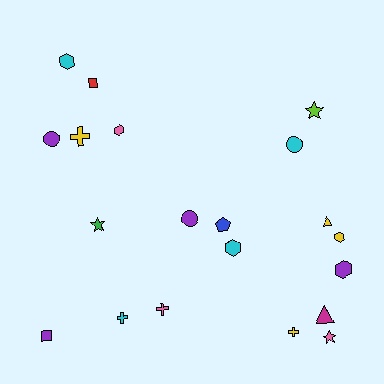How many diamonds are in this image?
There are no diamonds.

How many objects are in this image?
There are 20 objects.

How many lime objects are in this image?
There is 1 lime object.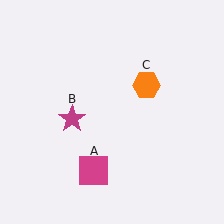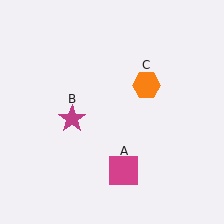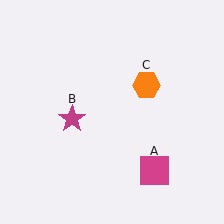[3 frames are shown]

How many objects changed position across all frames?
1 object changed position: magenta square (object A).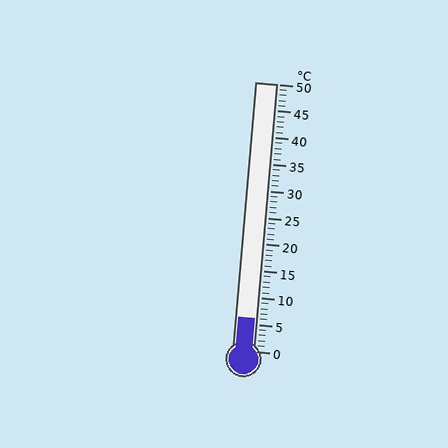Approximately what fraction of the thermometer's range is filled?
The thermometer is filled to approximately 10% of its range.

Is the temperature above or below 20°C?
The temperature is below 20°C.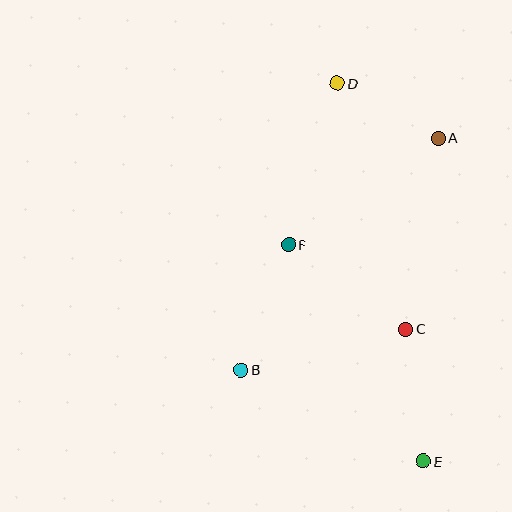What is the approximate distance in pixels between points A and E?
The distance between A and E is approximately 323 pixels.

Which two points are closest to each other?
Points A and D are closest to each other.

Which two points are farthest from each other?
Points D and E are farthest from each other.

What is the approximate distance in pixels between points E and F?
The distance between E and F is approximately 254 pixels.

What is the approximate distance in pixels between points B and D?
The distance between B and D is approximately 302 pixels.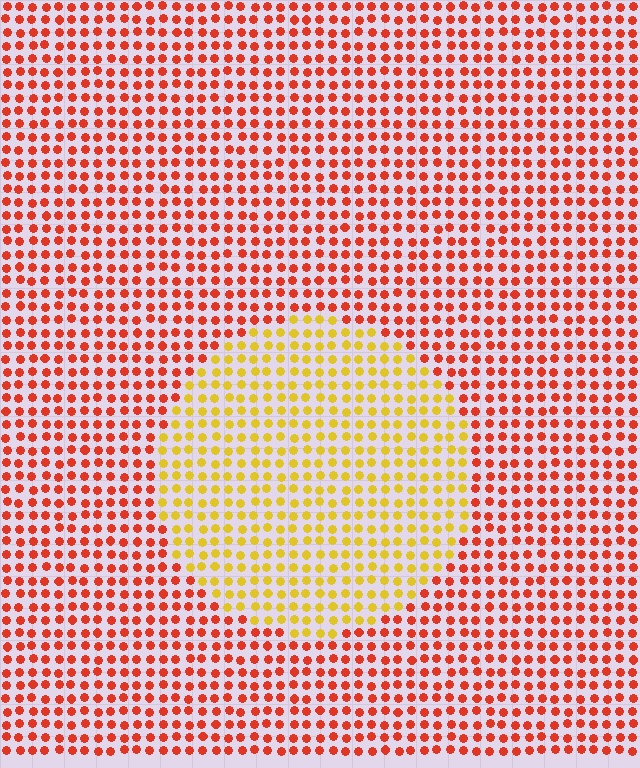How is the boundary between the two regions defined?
The boundary is defined purely by a slight shift in hue (about 47 degrees). Spacing, size, and orientation are identical on both sides.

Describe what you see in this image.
The image is filled with small red elements in a uniform arrangement. A circle-shaped region is visible where the elements are tinted to a slightly different hue, forming a subtle color boundary.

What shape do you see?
I see a circle.